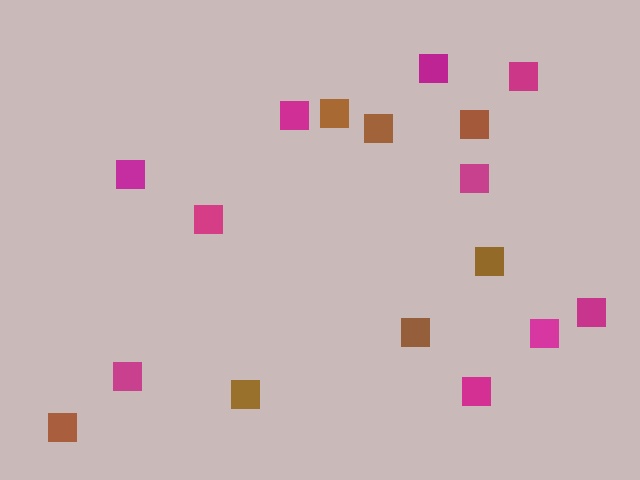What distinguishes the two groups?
There are 2 groups: one group of magenta squares (10) and one group of brown squares (7).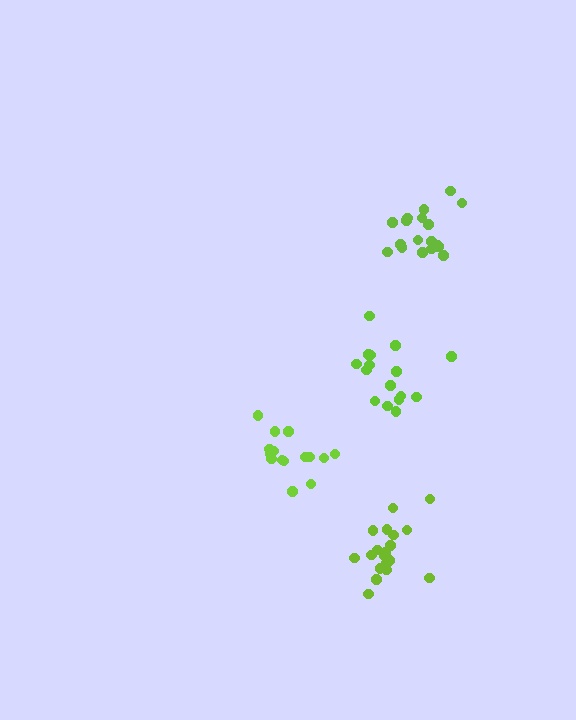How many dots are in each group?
Group 1: 16 dots, Group 2: 15 dots, Group 3: 18 dots, Group 4: 19 dots (68 total).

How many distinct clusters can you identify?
There are 4 distinct clusters.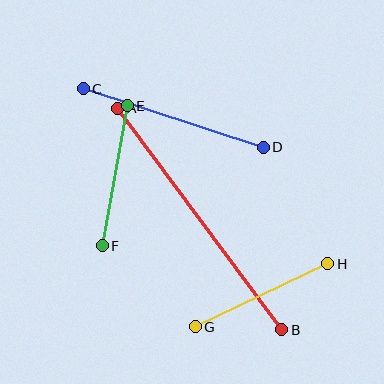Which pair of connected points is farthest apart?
Points A and B are farthest apart.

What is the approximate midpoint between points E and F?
The midpoint is at approximately (115, 176) pixels.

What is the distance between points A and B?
The distance is approximately 275 pixels.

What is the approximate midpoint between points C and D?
The midpoint is at approximately (173, 118) pixels.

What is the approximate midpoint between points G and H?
The midpoint is at approximately (262, 295) pixels.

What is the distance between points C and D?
The distance is approximately 189 pixels.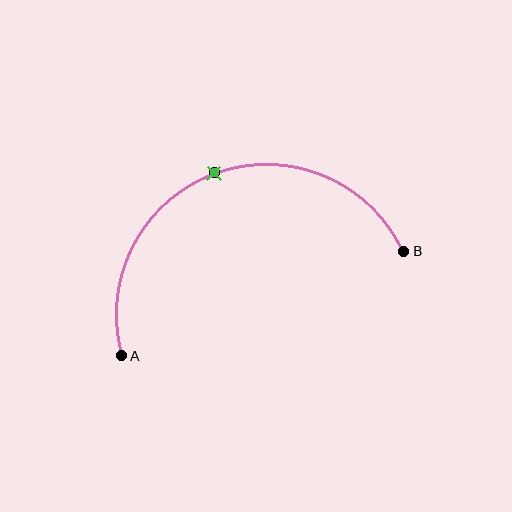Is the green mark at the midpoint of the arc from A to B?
Yes. The green mark lies on the arc at equal arc-length from both A and B — it is the arc midpoint.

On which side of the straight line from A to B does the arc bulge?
The arc bulges above the straight line connecting A and B.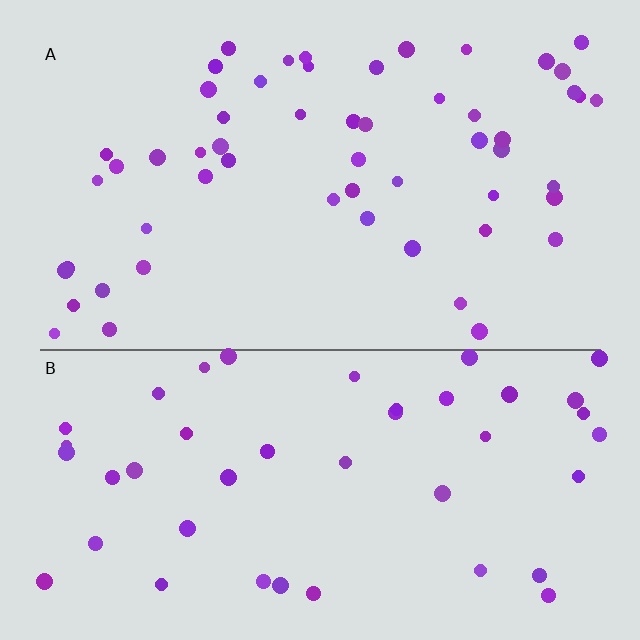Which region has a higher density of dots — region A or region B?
A (the top).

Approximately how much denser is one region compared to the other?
Approximately 1.2× — region A over region B.